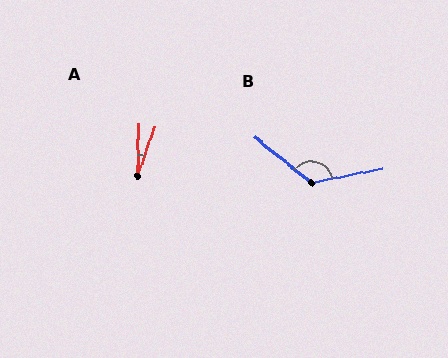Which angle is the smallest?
A, at approximately 18 degrees.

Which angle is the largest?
B, at approximately 130 degrees.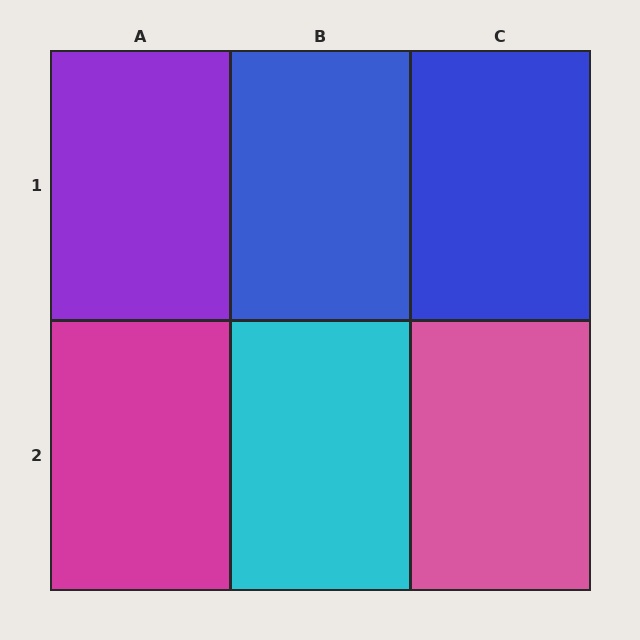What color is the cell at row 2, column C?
Pink.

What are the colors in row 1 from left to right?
Purple, blue, blue.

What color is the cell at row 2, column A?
Magenta.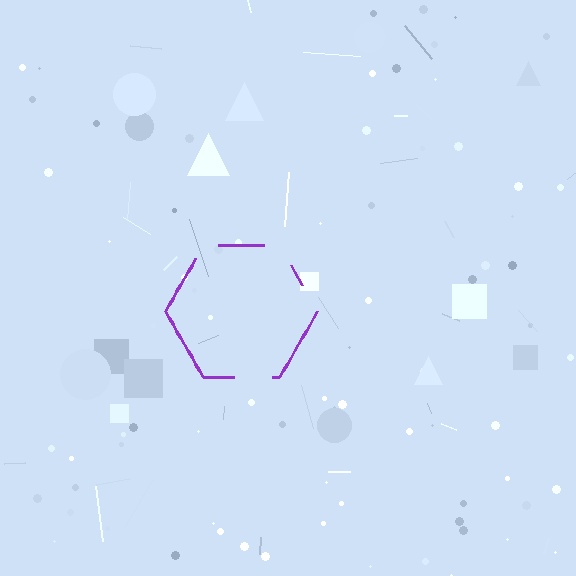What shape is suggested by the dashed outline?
The dashed outline suggests a hexagon.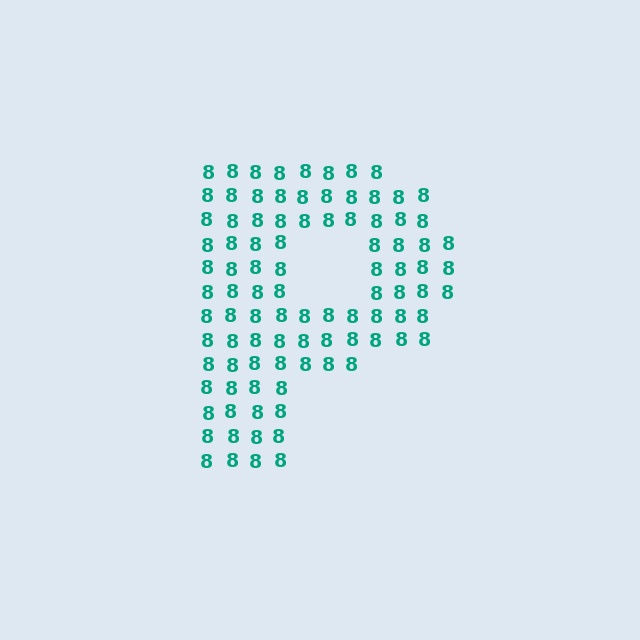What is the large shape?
The large shape is the letter P.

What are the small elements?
The small elements are digit 8's.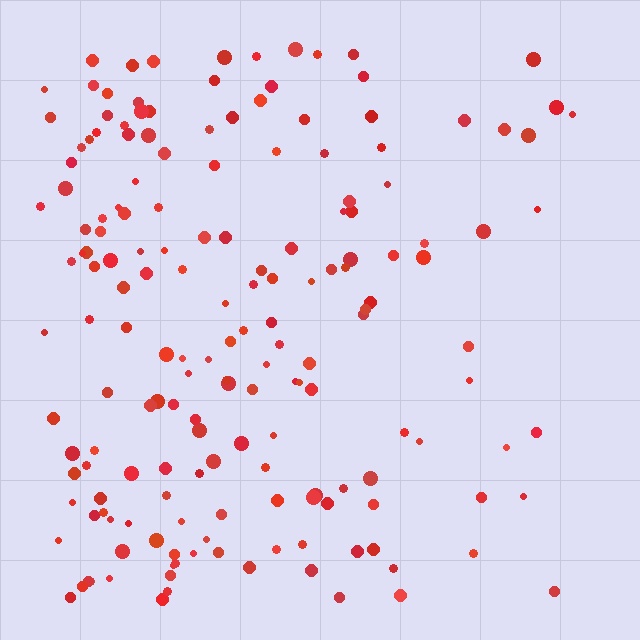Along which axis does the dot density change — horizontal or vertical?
Horizontal.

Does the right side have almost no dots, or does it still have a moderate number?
Still a moderate number, just noticeably fewer than the left.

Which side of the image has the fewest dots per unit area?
The right.